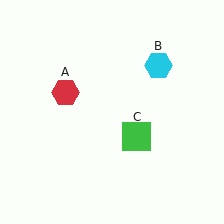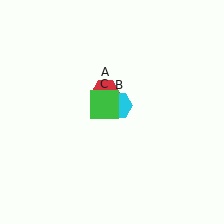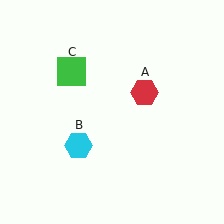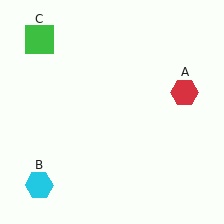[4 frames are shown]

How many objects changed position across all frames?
3 objects changed position: red hexagon (object A), cyan hexagon (object B), green square (object C).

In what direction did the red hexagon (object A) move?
The red hexagon (object A) moved right.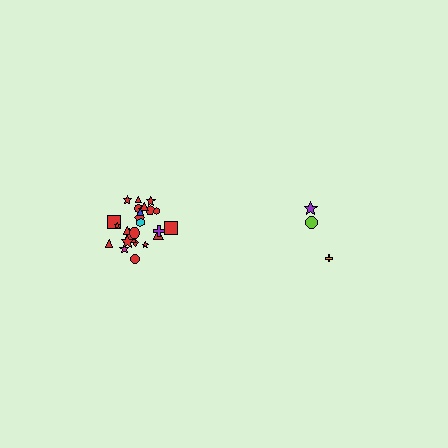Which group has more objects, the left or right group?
The left group.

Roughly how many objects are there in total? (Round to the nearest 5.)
Roughly 30 objects in total.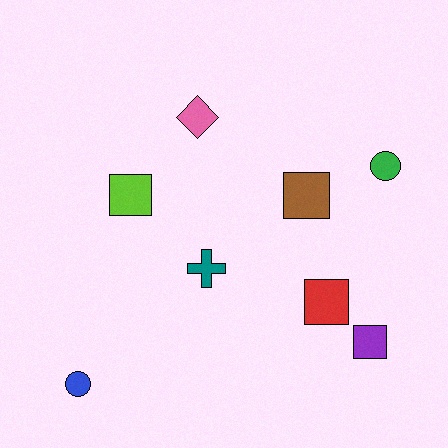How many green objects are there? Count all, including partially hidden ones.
There is 1 green object.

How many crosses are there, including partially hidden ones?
There is 1 cross.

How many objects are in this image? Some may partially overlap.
There are 8 objects.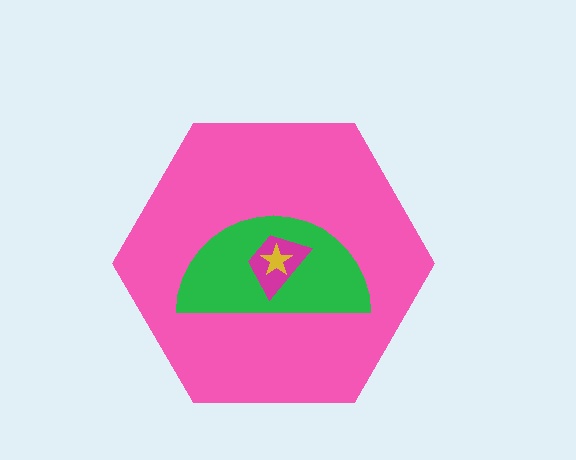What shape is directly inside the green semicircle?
The magenta trapezoid.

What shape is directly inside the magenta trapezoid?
The yellow star.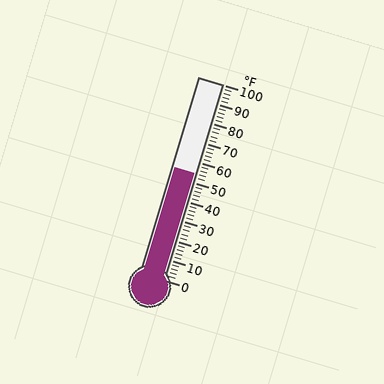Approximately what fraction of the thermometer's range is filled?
The thermometer is filled to approximately 55% of its range.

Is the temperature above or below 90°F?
The temperature is below 90°F.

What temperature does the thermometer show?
The thermometer shows approximately 54°F.